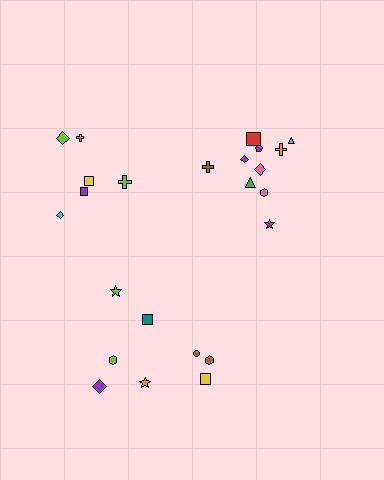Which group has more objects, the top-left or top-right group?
The top-right group.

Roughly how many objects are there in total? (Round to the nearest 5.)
Roughly 25 objects in total.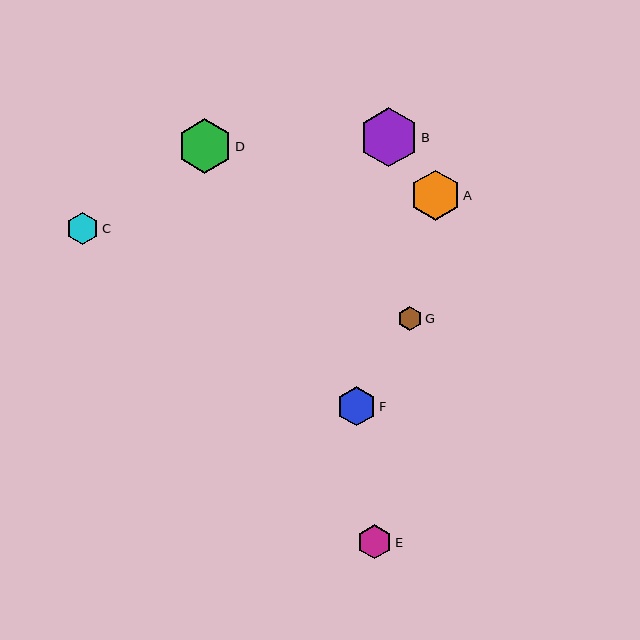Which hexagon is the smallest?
Hexagon G is the smallest with a size of approximately 24 pixels.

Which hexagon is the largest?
Hexagon B is the largest with a size of approximately 59 pixels.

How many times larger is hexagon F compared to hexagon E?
Hexagon F is approximately 1.2 times the size of hexagon E.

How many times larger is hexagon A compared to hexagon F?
Hexagon A is approximately 1.3 times the size of hexagon F.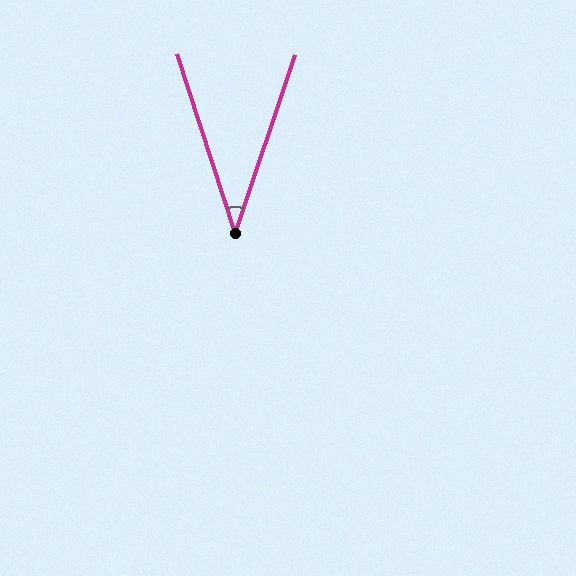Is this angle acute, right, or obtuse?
It is acute.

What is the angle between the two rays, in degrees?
Approximately 37 degrees.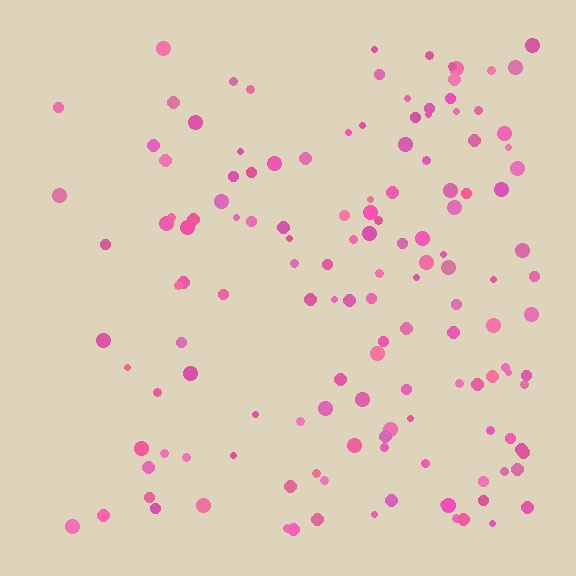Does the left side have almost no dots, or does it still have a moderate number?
Still a moderate number, just noticeably fewer than the right.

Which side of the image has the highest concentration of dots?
The right.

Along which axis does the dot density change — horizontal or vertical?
Horizontal.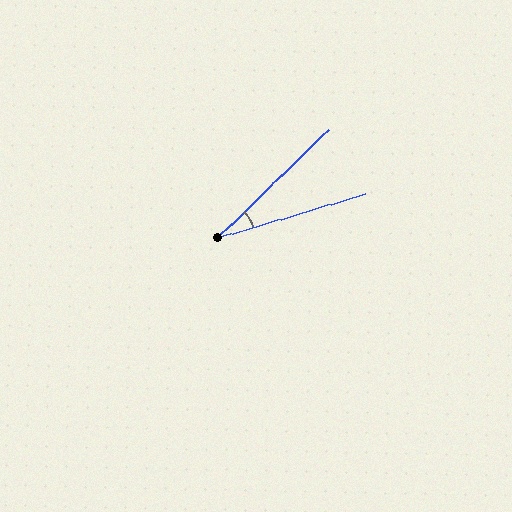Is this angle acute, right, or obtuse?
It is acute.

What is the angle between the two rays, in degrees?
Approximately 27 degrees.